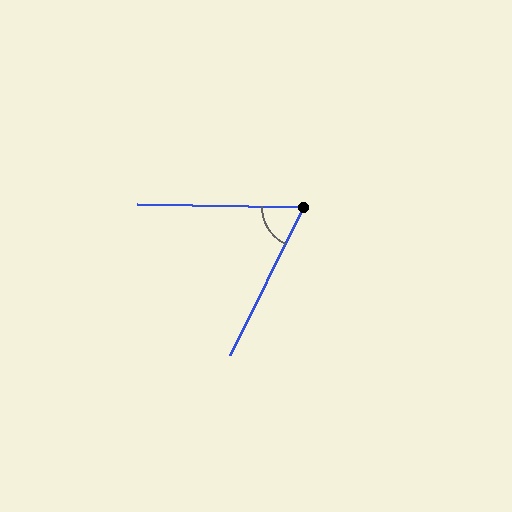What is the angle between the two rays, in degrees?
Approximately 65 degrees.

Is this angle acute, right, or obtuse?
It is acute.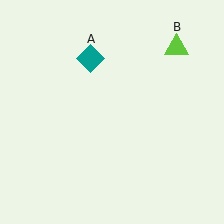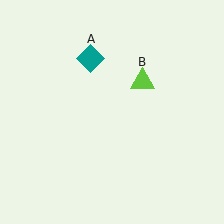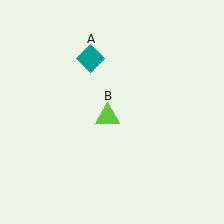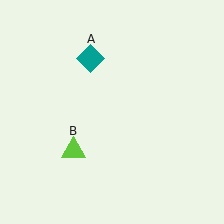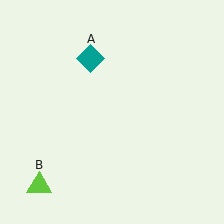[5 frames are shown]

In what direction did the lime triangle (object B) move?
The lime triangle (object B) moved down and to the left.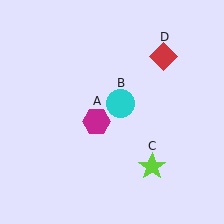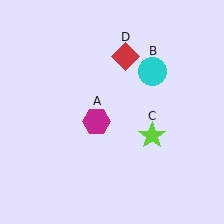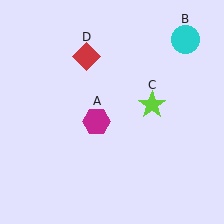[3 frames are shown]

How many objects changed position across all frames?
3 objects changed position: cyan circle (object B), lime star (object C), red diamond (object D).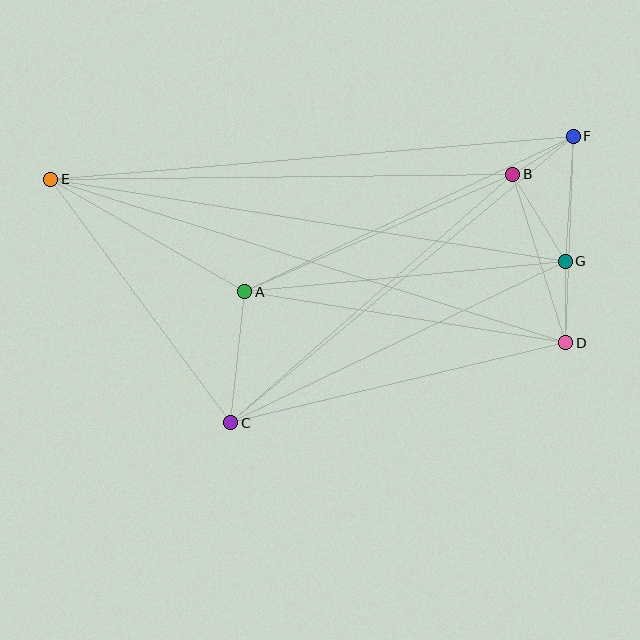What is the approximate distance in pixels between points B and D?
The distance between B and D is approximately 177 pixels.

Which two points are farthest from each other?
Points D and E are farthest from each other.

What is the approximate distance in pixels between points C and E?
The distance between C and E is approximately 303 pixels.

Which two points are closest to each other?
Points B and F are closest to each other.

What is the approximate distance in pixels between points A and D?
The distance between A and D is approximately 325 pixels.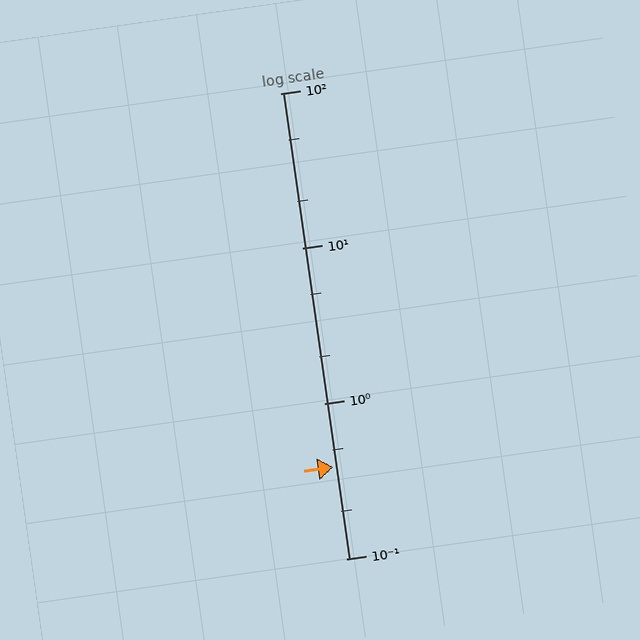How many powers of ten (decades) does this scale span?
The scale spans 3 decades, from 0.1 to 100.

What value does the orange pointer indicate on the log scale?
The pointer indicates approximately 0.39.